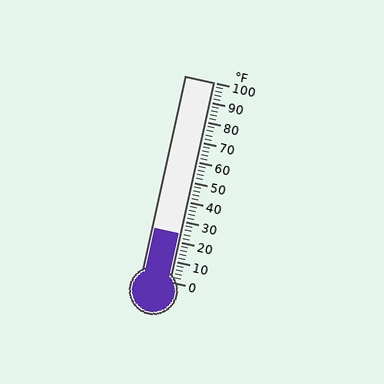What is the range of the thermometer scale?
The thermometer scale ranges from 0°F to 100°F.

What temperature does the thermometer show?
The thermometer shows approximately 24°F.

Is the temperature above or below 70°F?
The temperature is below 70°F.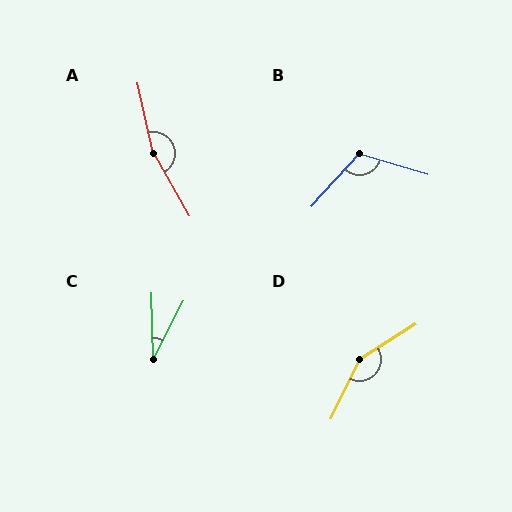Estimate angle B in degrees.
Approximately 116 degrees.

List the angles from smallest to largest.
C (29°), B (116°), D (148°), A (163°).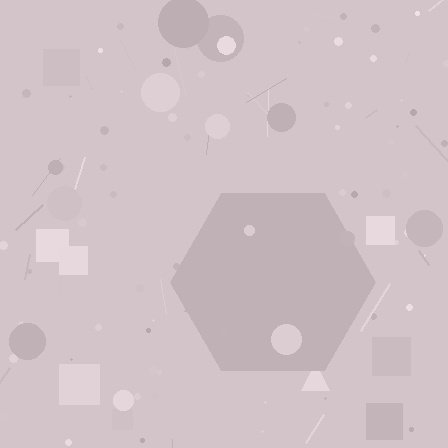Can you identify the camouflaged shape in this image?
The camouflaged shape is a hexagon.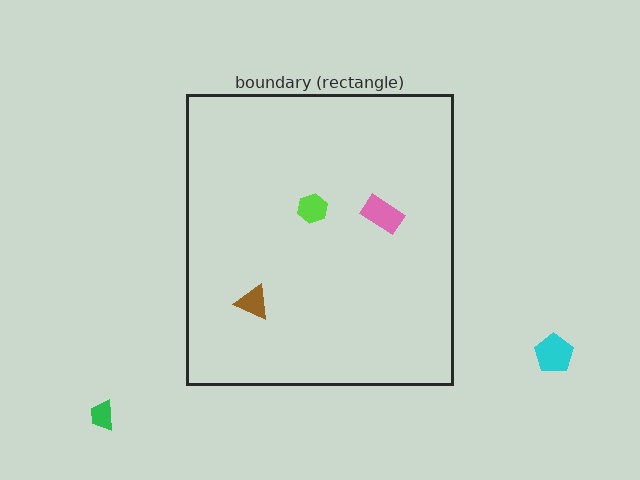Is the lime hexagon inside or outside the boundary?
Inside.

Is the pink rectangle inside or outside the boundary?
Inside.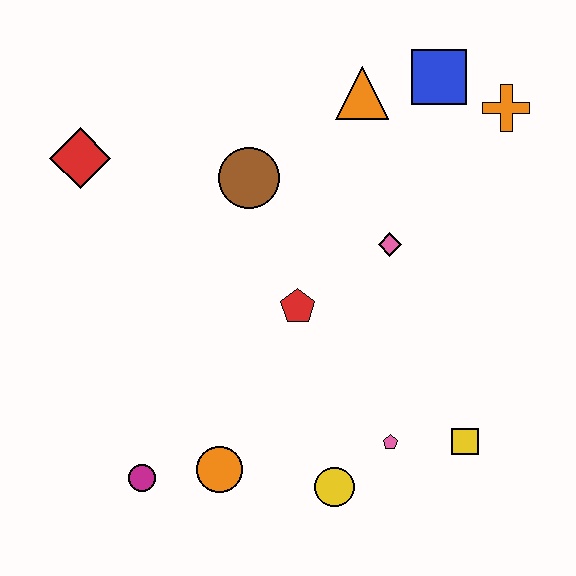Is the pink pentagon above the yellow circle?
Yes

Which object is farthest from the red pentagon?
The orange cross is farthest from the red pentagon.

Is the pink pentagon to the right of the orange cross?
No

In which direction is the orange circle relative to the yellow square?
The orange circle is to the left of the yellow square.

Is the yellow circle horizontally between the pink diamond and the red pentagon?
Yes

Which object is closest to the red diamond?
The brown circle is closest to the red diamond.